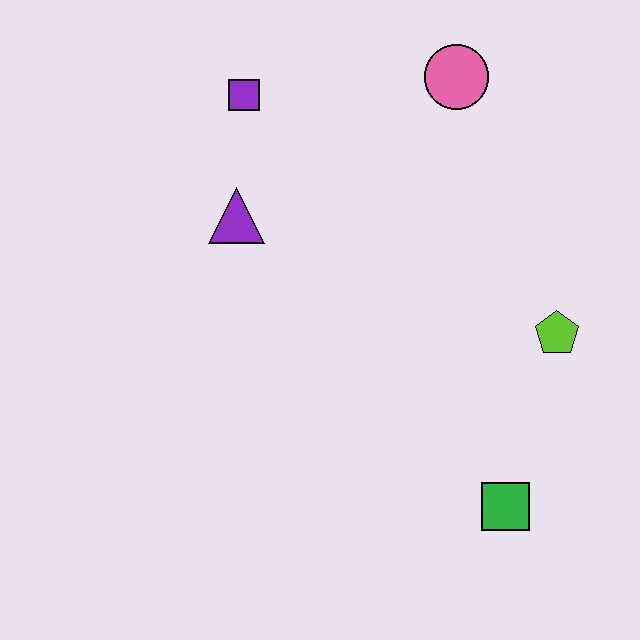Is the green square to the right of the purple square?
Yes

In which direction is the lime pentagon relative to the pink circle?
The lime pentagon is below the pink circle.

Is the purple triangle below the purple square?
Yes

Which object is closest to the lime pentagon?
The green square is closest to the lime pentagon.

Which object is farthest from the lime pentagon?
The purple square is farthest from the lime pentagon.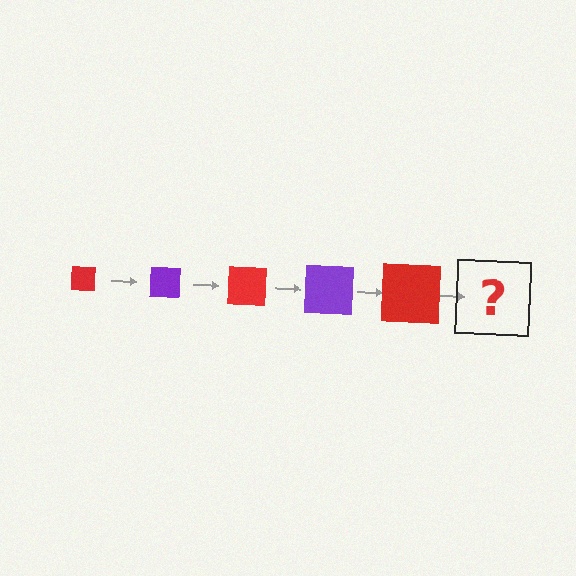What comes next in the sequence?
The next element should be a purple square, larger than the previous one.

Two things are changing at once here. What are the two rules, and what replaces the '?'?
The two rules are that the square grows larger each step and the color cycles through red and purple. The '?' should be a purple square, larger than the previous one.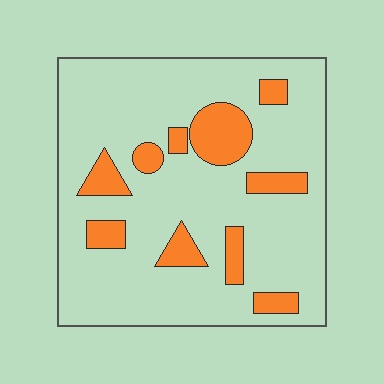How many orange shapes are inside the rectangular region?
10.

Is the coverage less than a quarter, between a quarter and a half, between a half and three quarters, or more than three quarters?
Less than a quarter.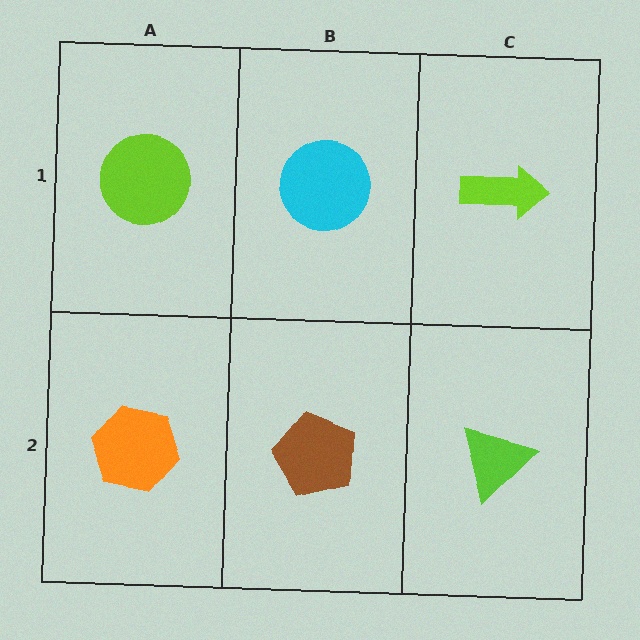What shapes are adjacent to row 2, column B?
A cyan circle (row 1, column B), an orange hexagon (row 2, column A), a lime triangle (row 2, column C).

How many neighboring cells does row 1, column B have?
3.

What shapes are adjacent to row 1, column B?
A brown pentagon (row 2, column B), a lime circle (row 1, column A), a lime arrow (row 1, column C).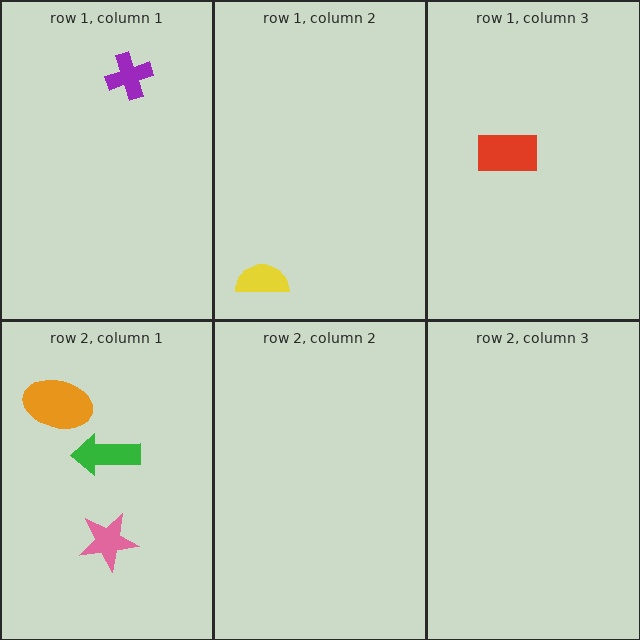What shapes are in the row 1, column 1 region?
The purple cross.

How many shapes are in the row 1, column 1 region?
1.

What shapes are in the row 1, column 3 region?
The red rectangle.